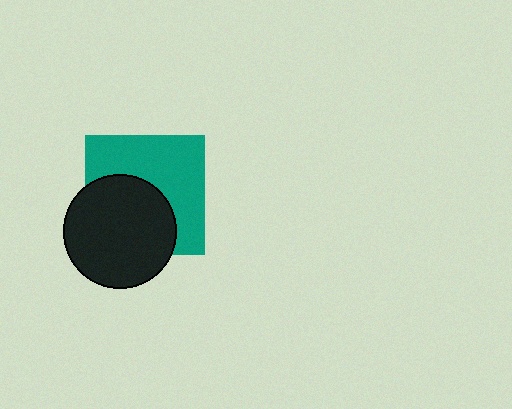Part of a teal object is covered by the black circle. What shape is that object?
It is a square.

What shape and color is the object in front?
The object in front is a black circle.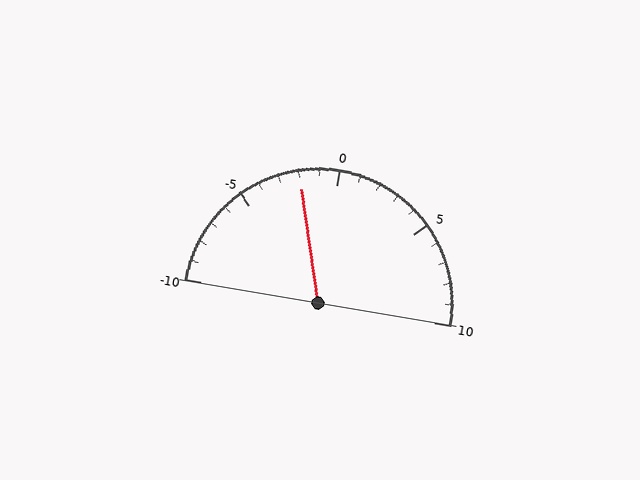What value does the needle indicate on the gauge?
The needle indicates approximately -2.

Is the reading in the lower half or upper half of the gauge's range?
The reading is in the lower half of the range (-10 to 10).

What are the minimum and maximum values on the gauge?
The gauge ranges from -10 to 10.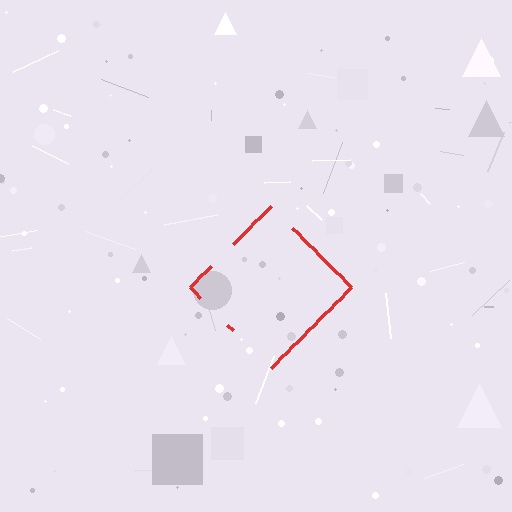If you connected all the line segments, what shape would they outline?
They would outline a diamond.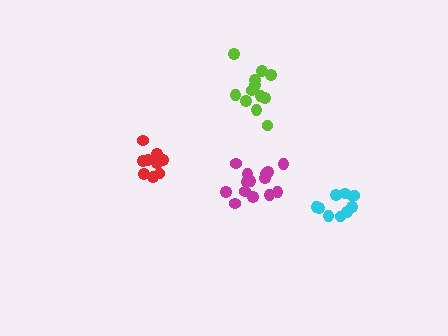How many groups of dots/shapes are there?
There are 4 groups.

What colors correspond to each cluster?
The clusters are colored: cyan, red, magenta, lime.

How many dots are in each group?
Group 1: 10 dots, Group 2: 9 dots, Group 3: 14 dots, Group 4: 12 dots (45 total).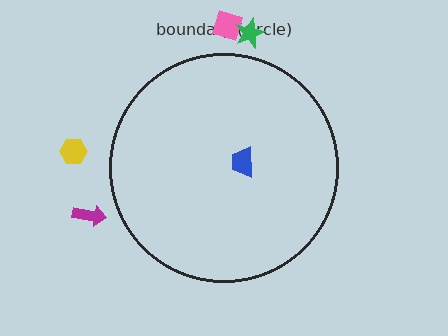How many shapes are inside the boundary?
1 inside, 4 outside.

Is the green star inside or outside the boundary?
Outside.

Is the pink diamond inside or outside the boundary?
Outside.